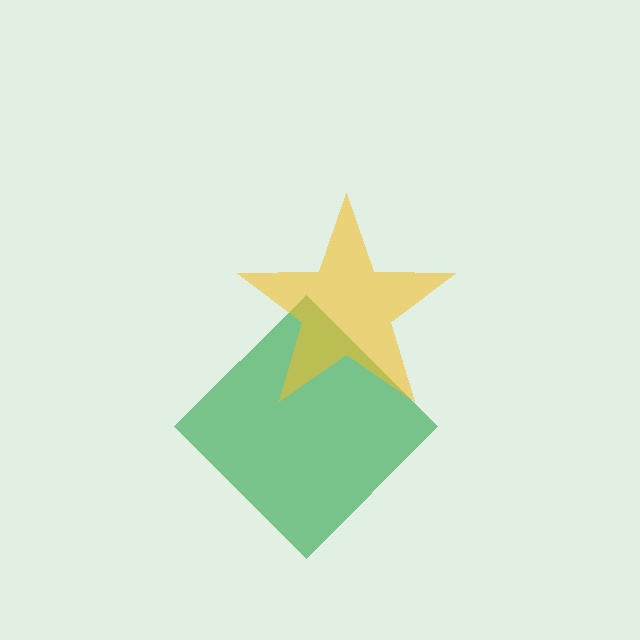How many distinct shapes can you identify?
There are 2 distinct shapes: a green diamond, a yellow star.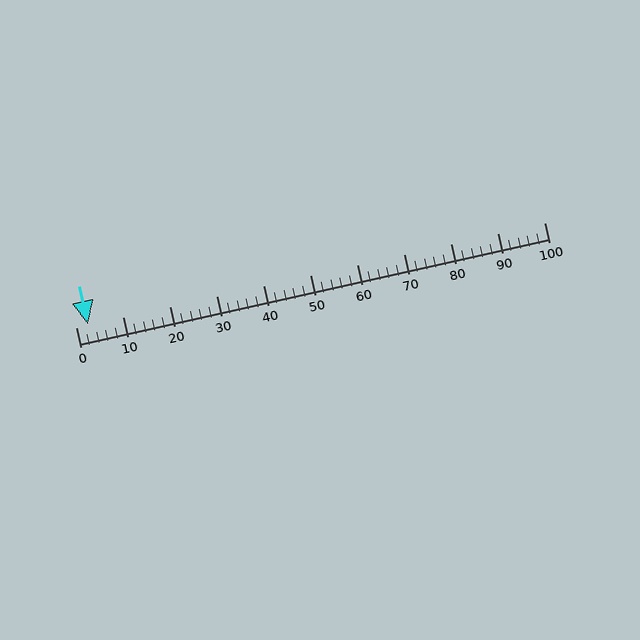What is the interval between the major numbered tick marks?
The major tick marks are spaced 10 units apart.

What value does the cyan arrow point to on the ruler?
The cyan arrow points to approximately 3.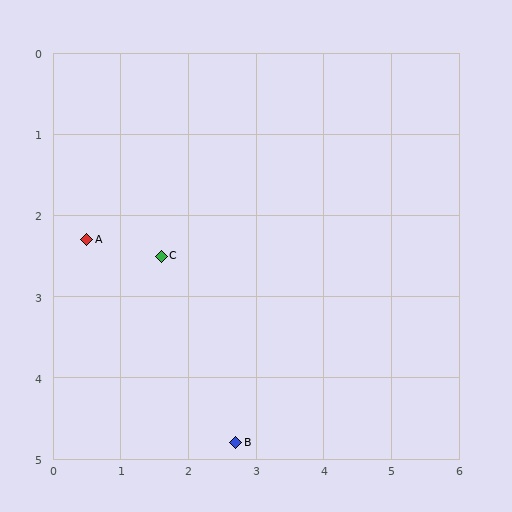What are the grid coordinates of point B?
Point B is at approximately (2.7, 4.8).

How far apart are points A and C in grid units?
Points A and C are about 1.1 grid units apart.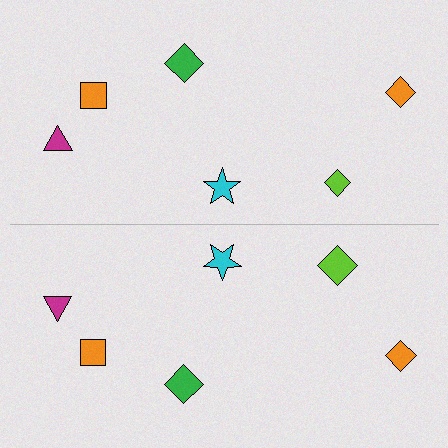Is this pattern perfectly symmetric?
No, the pattern is not perfectly symmetric. The lime diamond on the bottom side has a different size than its mirror counterpart.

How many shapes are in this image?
There are 12 shapes in this image.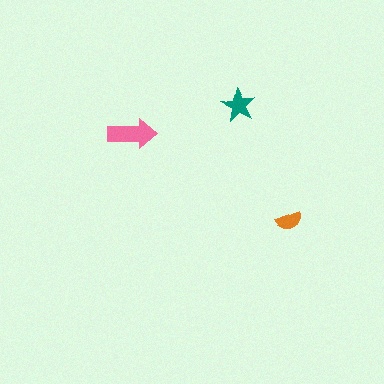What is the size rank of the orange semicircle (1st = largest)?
3rd.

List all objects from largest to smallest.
The pink arrow, the teal star, the orange semicircle.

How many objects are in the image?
There are 3 objects in the image.